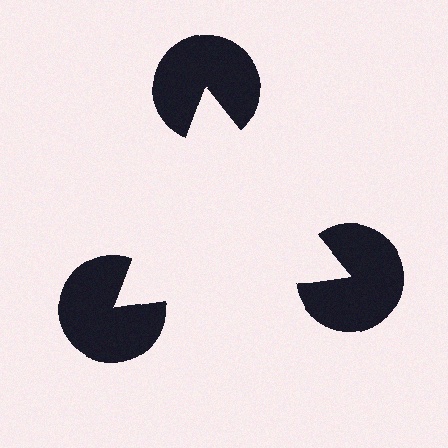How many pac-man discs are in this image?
There are 3 — one at each vertex of the illusory triangle.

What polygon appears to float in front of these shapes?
An illusory triangle — its edges are inferred from the aligned wedge cuts in the pac-man discs, not physically drawn.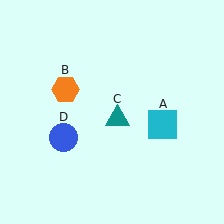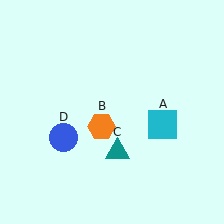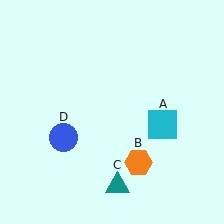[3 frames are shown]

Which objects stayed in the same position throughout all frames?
Cyan square (object A) and blue circle (object D) remained stationary.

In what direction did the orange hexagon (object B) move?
The orange hexagon (object B) moved down and to the right.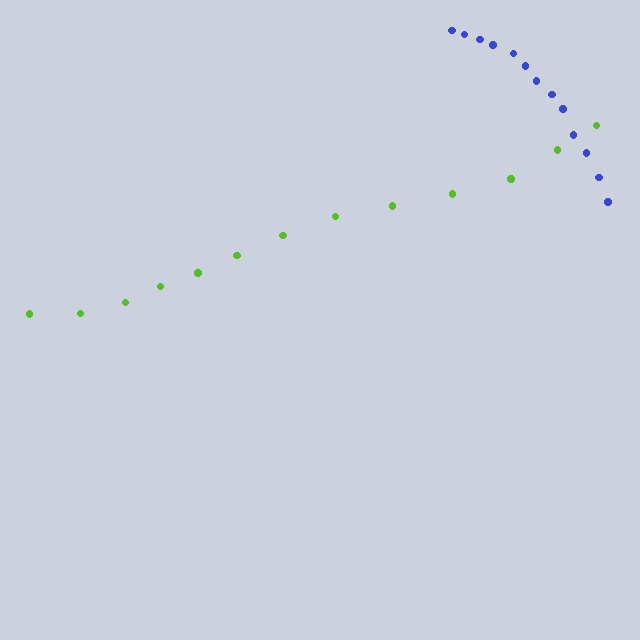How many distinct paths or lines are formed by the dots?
There are 2 distinct paths.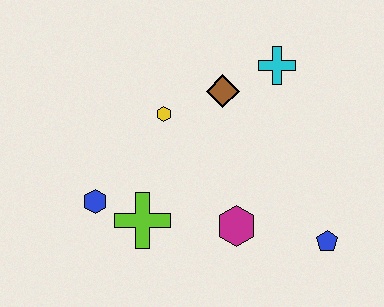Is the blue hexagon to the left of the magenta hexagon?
Yes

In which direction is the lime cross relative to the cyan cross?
The lime cross is below the cyan cross.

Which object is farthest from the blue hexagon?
The blue pentagon is farthest from the blue hexagon.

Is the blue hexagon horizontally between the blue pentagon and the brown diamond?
No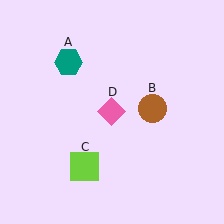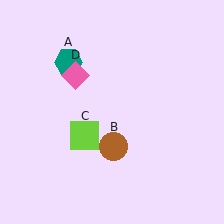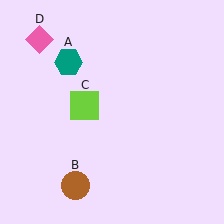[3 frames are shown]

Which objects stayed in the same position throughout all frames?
Teal hexagon (object A) remained stationary.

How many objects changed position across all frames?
3 objects changed position: brown circle (object B), lime square (object C), pink diamond (object D).